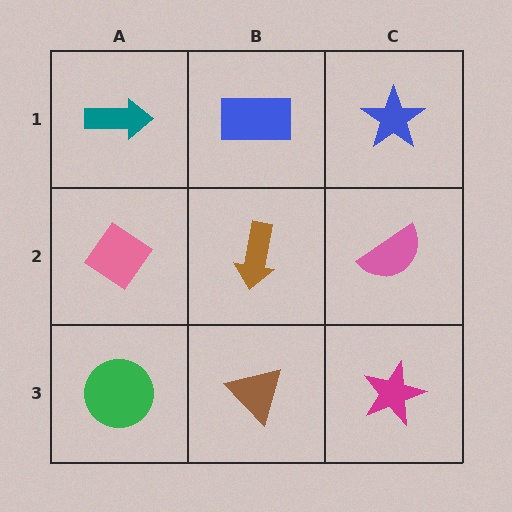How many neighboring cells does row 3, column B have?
3.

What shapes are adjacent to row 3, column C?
A pink semicircle (row 2, column C), a brown triangle (row 3, column B).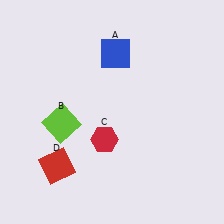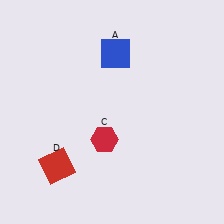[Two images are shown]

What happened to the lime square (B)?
The lime square (B) was removed in Image 2. It was in the bottom-left area of Image 1.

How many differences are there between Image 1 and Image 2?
There is 1 difference between the two images.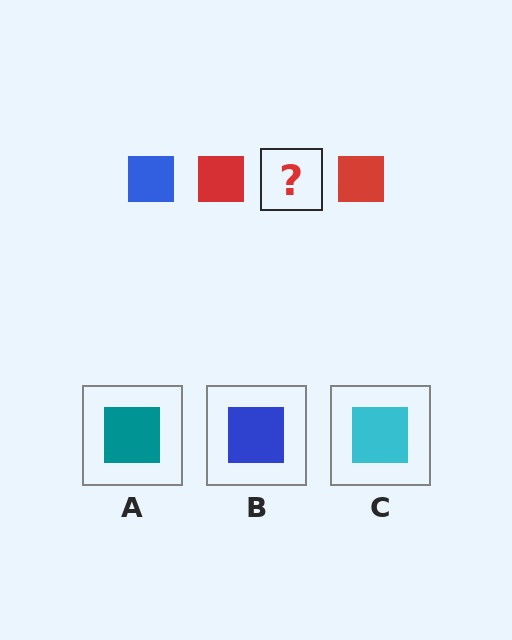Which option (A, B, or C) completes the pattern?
B.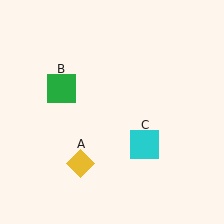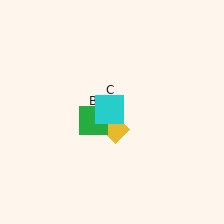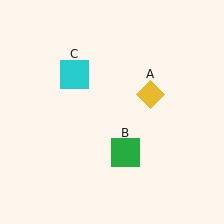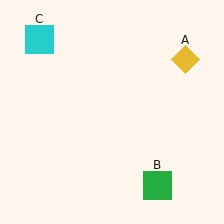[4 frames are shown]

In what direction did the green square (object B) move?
The green square (object B) moved down and to the right.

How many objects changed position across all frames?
3 objects changed position: yellow diamond (object A), green square (object B), cyan square (object C).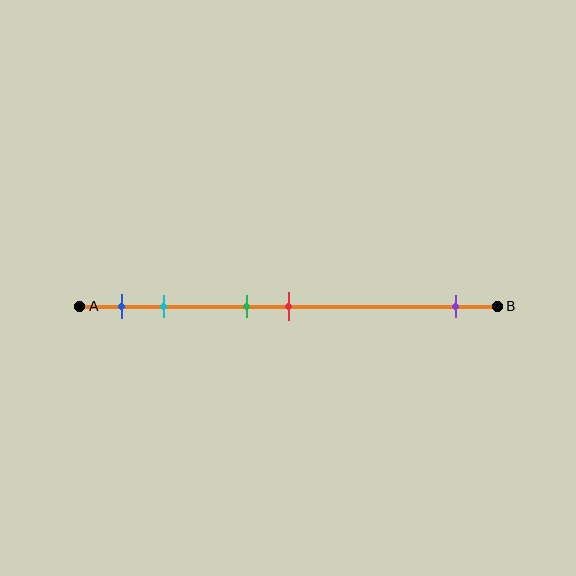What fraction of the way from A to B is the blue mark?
The blue mark is approximately 10% (0.1) of the way from A to B.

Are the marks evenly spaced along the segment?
No, the marks are not evenly spaced.